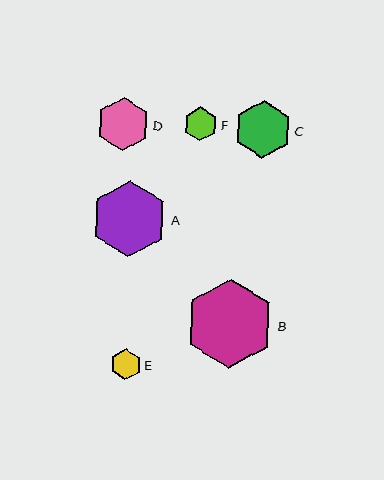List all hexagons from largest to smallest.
From largest to smallest: B, A, C, D, F, E.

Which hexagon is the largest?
Hexagon B is the largest with a size of approximately 89 pixels.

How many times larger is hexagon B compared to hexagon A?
Hexagon B is approximately 1.2 times the size of hexagon A.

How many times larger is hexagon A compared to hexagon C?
Hexagon A is approximately 1.3 times the size of hexagon C.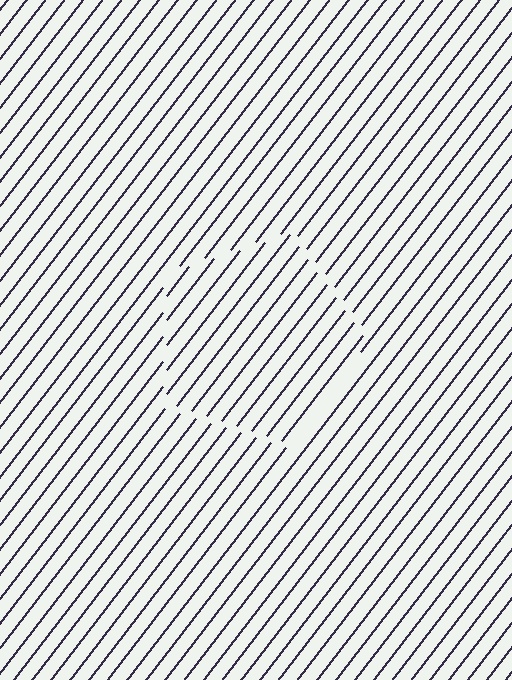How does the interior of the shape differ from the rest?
The interior of the shape contains the same grating, shifted by half a period — the contour is defined by the phase discontinuity where line-ends from the inner and outer gratings abut.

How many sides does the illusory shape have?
5 sides — the line-ends trace a pentagon.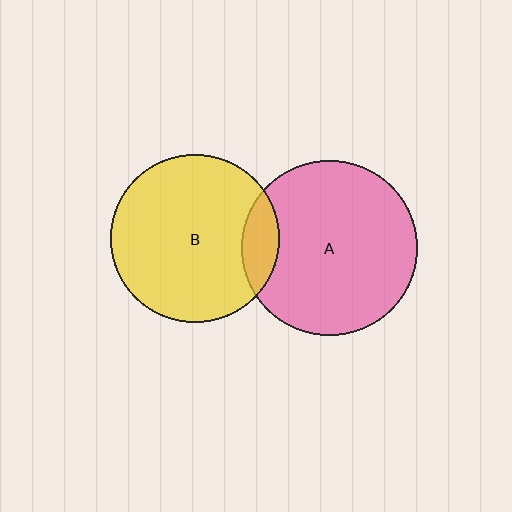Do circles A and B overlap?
Yes.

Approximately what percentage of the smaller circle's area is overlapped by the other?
Approximately 10%.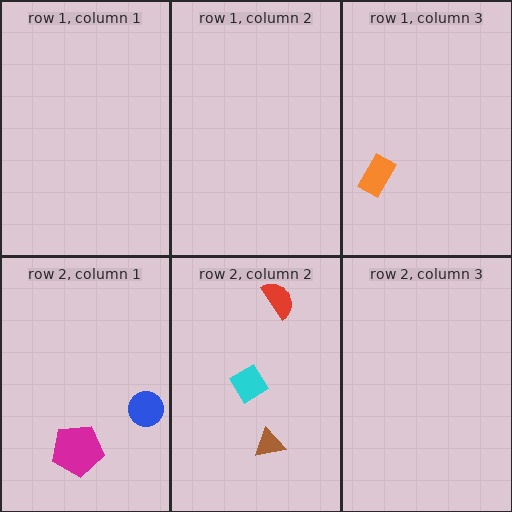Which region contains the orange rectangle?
The row 1, column 3 region.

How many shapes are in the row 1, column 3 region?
1.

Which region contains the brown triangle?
The row 2, column 2 region.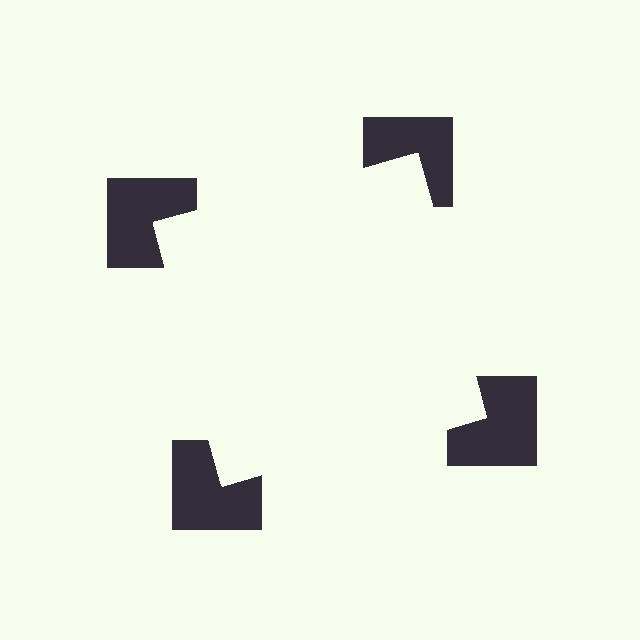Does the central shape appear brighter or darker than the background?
It typically appears slightly brighter than the background, even though no actual brightness change is drawn.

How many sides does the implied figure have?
4 sides.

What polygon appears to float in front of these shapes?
An illusory square — its edges are inferred from the aligned wedge cuts in the notched squares, not physically drawn.